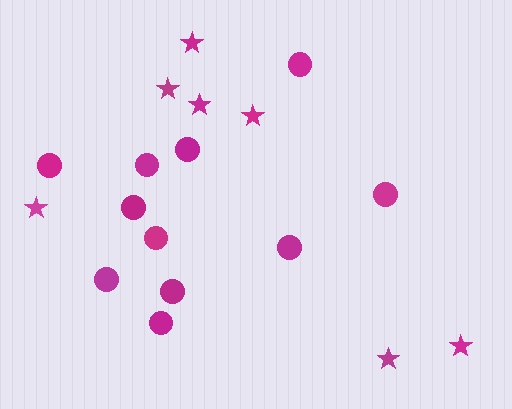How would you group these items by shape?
There are 2 groups: one group of stars (7) and one group of circles (11).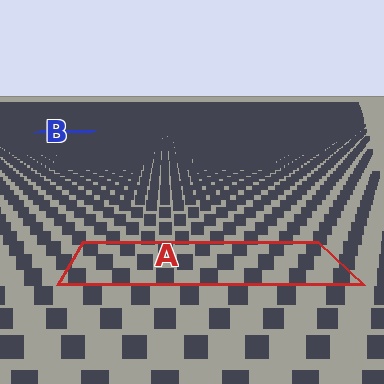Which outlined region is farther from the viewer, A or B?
Region B is farther from the viewer — the texture elements inside it appear smaller and more densely packed.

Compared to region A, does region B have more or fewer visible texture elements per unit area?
Region B has more texture elements per unit area — they are packed more densely because it is farther away.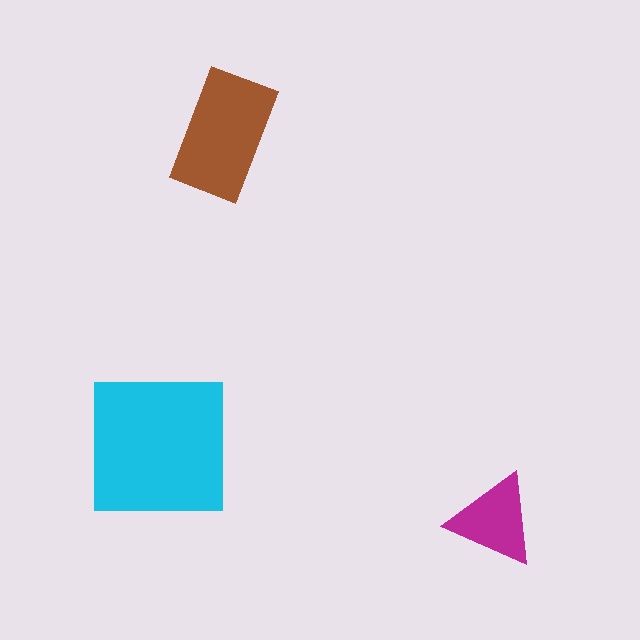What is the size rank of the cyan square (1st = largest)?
1st.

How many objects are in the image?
There are 3 objects in the image.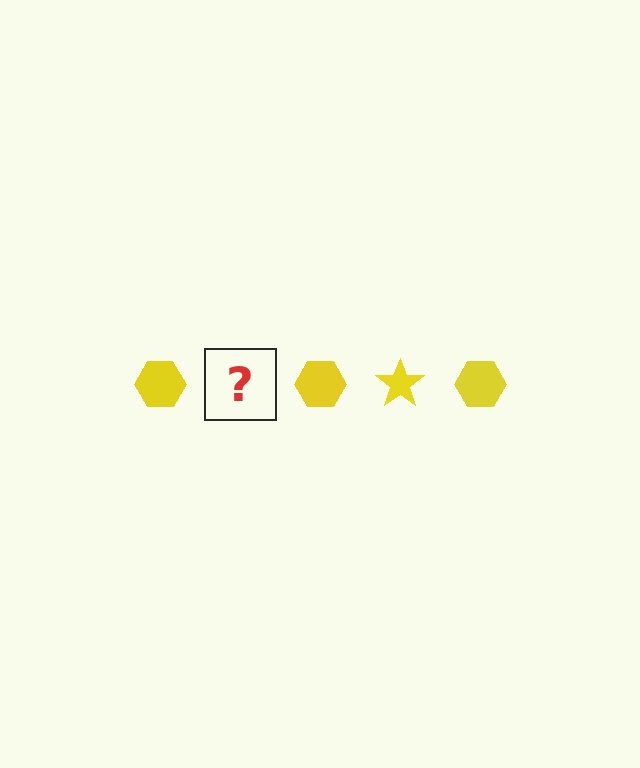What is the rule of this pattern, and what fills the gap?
The rule is that the pattern cycles through hexagon, star shapes in yellow. The gap should be filled with a yellow star.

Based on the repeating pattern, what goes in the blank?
The blank should be a yellow star.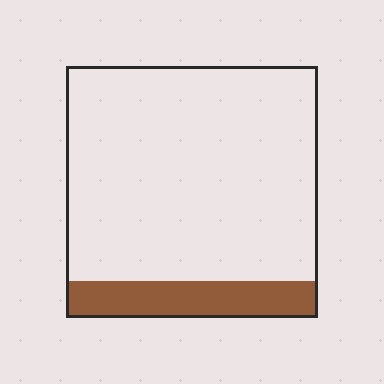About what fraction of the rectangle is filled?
About one sixth (1/6).